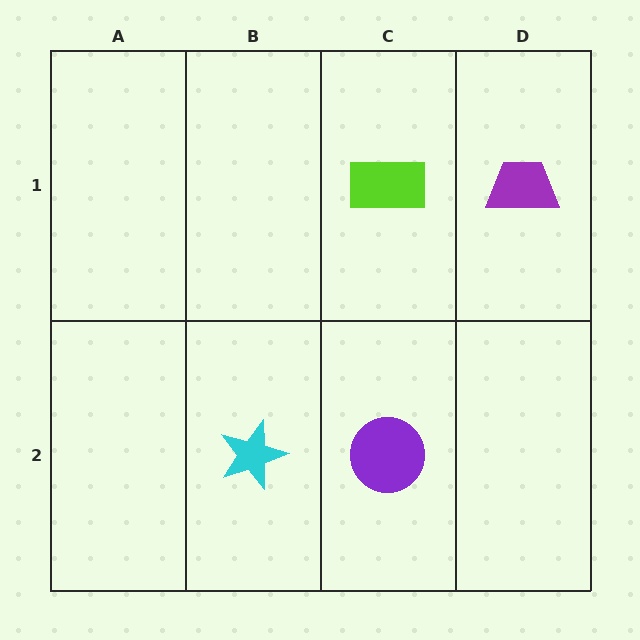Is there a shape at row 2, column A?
No, that cell is empty.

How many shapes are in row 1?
2 shapes.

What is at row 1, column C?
A lime rectangle.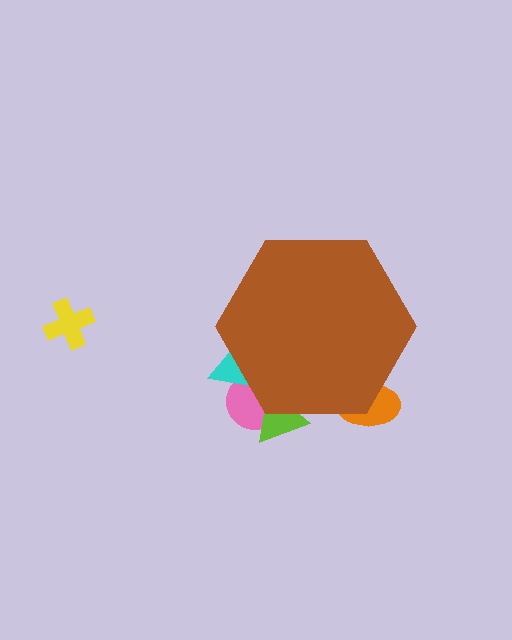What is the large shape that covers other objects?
A brown hexagon.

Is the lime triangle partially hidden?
Yes, the lime triangle is partially hidden behind the brown hexagon.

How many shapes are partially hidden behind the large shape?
4 shapes are partially hidden.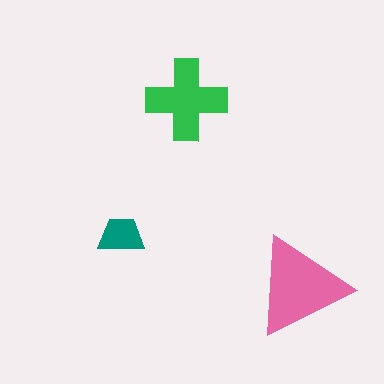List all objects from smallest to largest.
The teal trapezoid, the green cross, the pink triangle.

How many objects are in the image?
There are 3 objects in the image.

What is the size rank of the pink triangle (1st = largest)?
1st.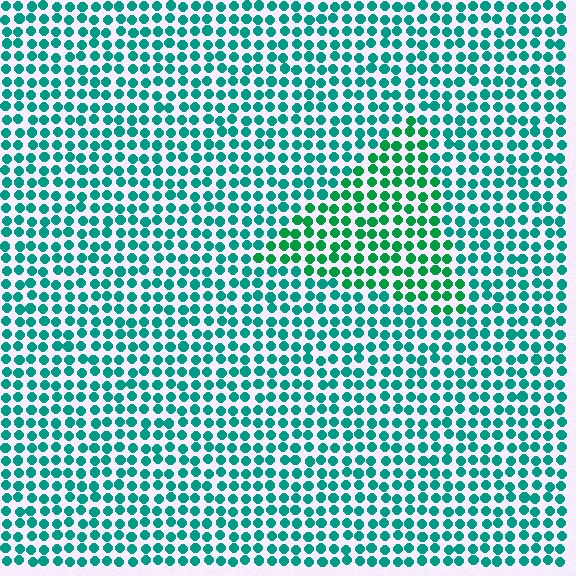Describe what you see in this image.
The image is filled with small teal elements in a uniform arrangement. A triangle-shaped region is visible where the elements are tinted to a slightly different hue, forming a subtle color boundary.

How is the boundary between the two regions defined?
The boundary is defined purely by a slight shift in hue (about 27 degrees). Spacing, size, and orientation are identical on both sides.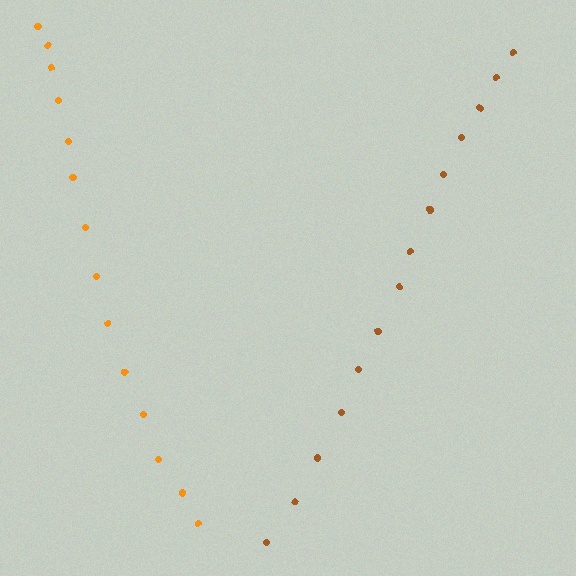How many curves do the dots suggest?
There are 2 distinct paths.